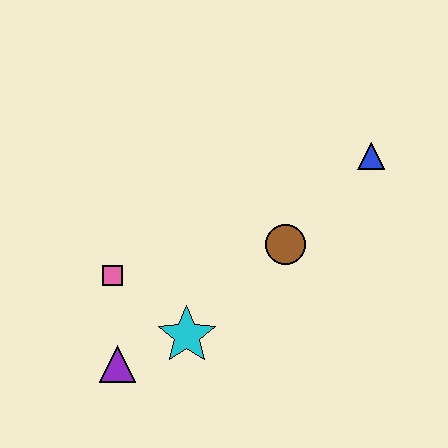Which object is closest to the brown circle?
The blue triangle is closest to the brown circle.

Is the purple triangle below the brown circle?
Yes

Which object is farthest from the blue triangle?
The purple triangle is farthest from the blue triangle.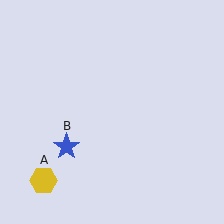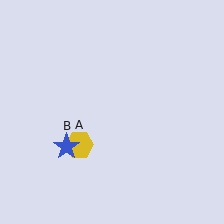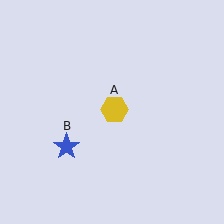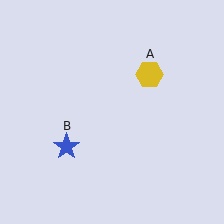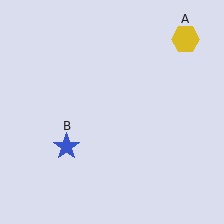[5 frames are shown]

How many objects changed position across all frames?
1 object changed position: yellow hexagon (object A).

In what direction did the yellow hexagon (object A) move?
The yellow hexagon (object A) moved up and to the right.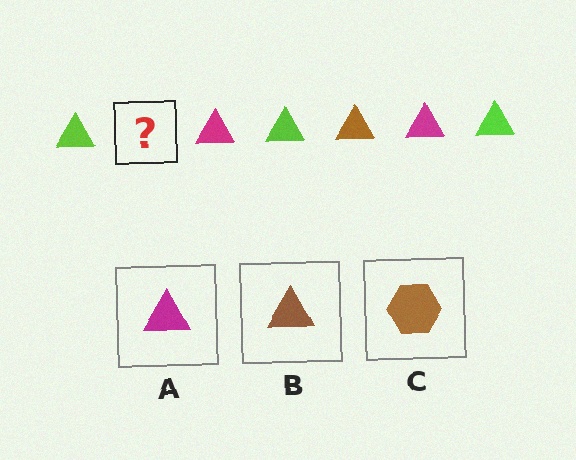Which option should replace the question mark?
Option B.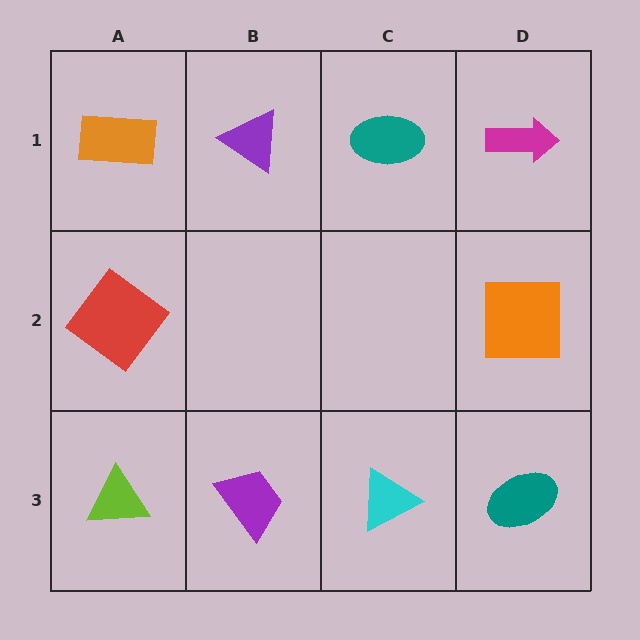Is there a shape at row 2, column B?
No, that cell is empty.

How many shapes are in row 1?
4 shapes.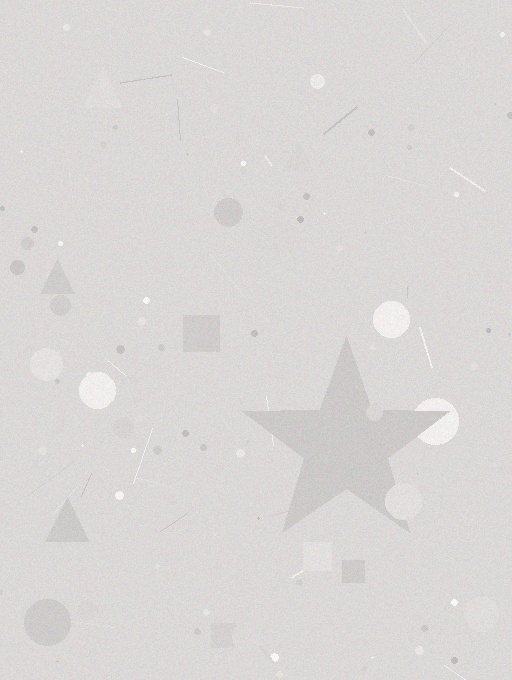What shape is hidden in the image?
A star is hidden in the image.